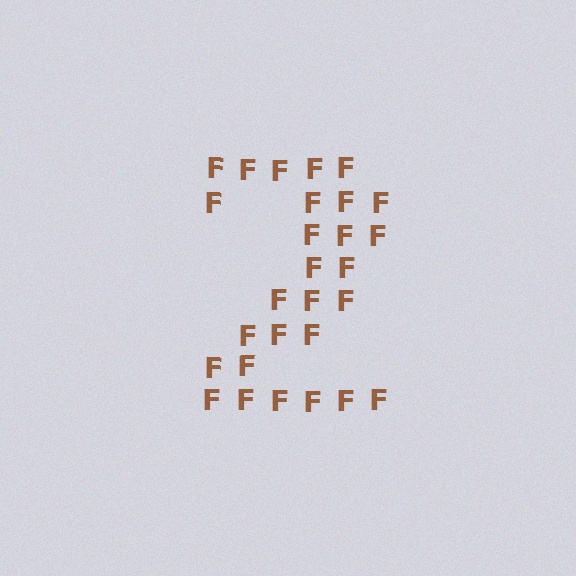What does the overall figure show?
The overall figure shows the digit 2.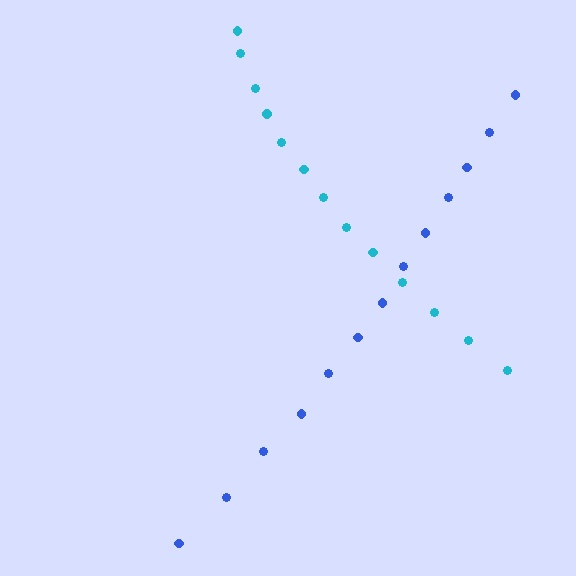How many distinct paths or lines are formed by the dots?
There are 2 distinct paths.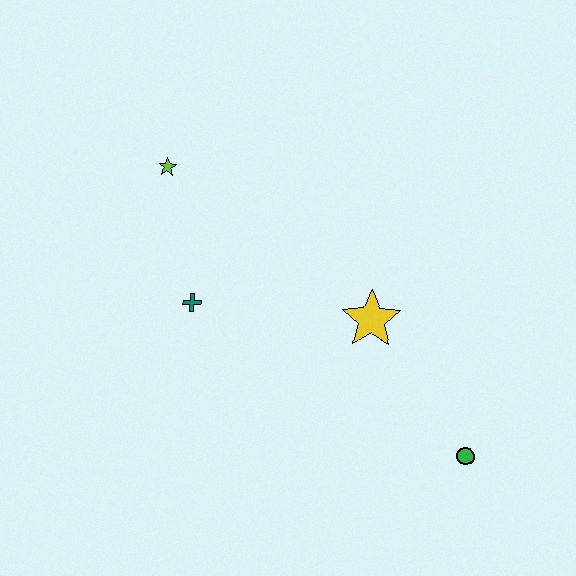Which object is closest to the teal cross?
The lime star is closest to the teal cross.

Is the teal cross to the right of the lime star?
Yes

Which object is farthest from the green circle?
The lime star is farthest from the green circle.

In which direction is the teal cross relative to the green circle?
The teal cross is to the left of the green circle.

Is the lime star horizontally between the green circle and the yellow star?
No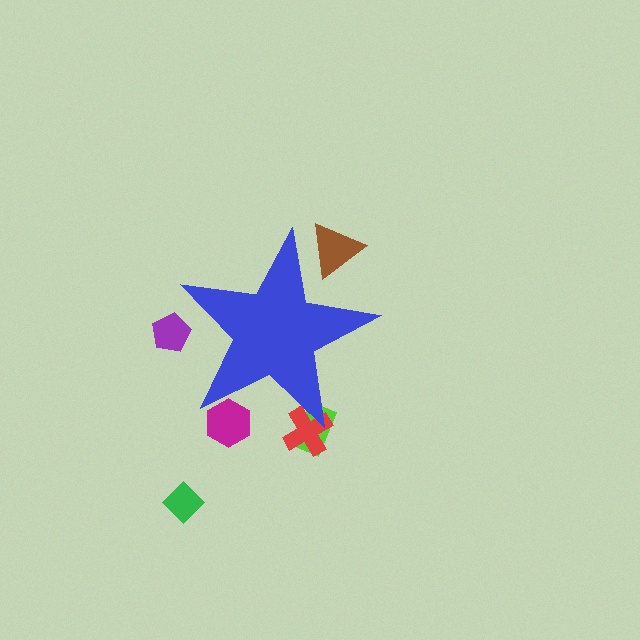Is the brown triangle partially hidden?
Yes, the brown triangle is partially hidden behind the blue star.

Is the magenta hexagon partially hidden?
Yes, the magenta hexagon is partially hidden behind the blue star.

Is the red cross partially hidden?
Yes, the red cross is partially hidden behind the blue star.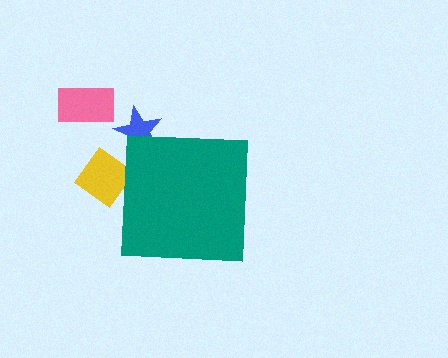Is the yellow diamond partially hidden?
Yes, the yellow diamond is partially hidden behind the teal square.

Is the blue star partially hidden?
Yes, the blue star is partially hidden behind the teal square.